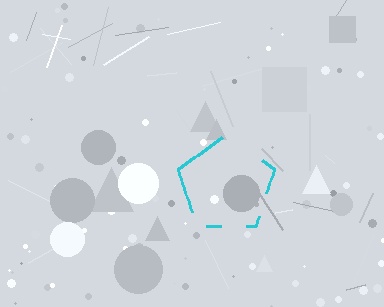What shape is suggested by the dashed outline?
The dashed outline suggests a pentagon.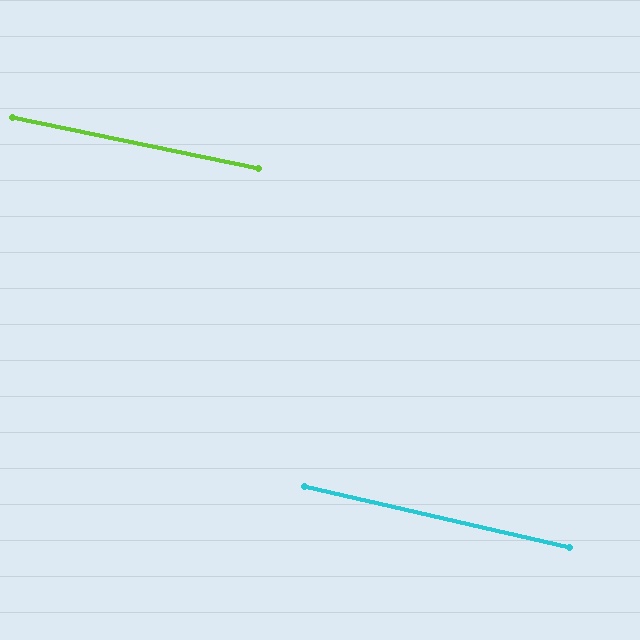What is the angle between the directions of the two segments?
Approximately 1 degree.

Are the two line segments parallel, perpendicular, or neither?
Parallel — their directions differ by only 1.2°.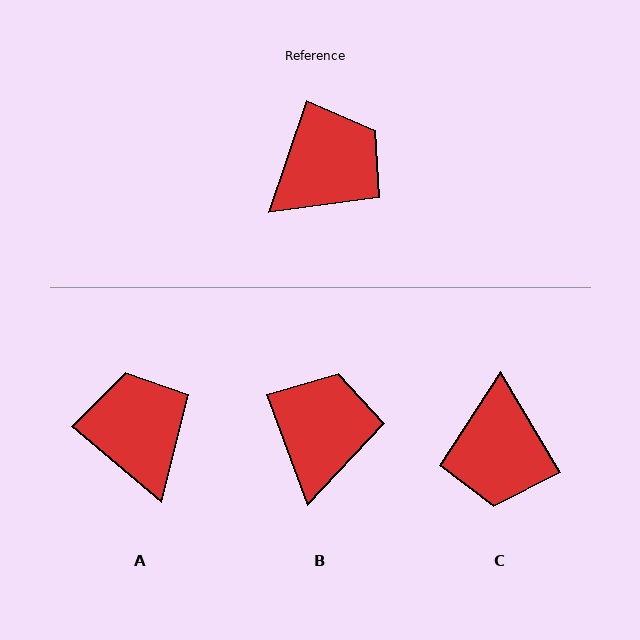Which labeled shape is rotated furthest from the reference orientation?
C, about 130 degrees away.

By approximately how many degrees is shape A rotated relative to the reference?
Approximately 68 degrees counter-clockwise.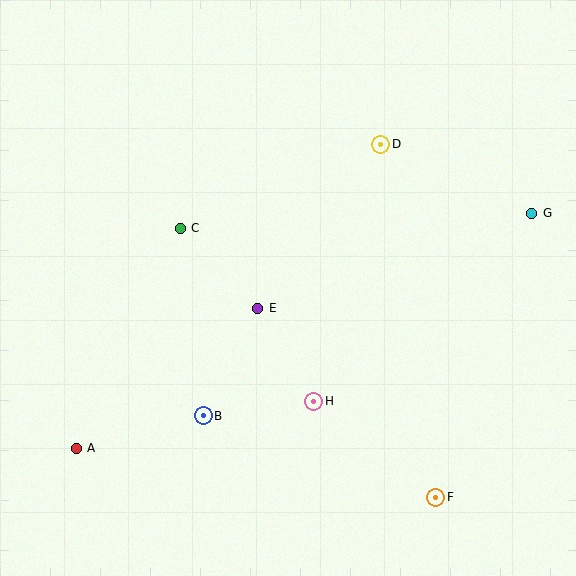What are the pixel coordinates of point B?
Point B is at (203, 416).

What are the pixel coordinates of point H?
Point H is at (314, 401).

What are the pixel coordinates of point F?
Point F is at (436, 497).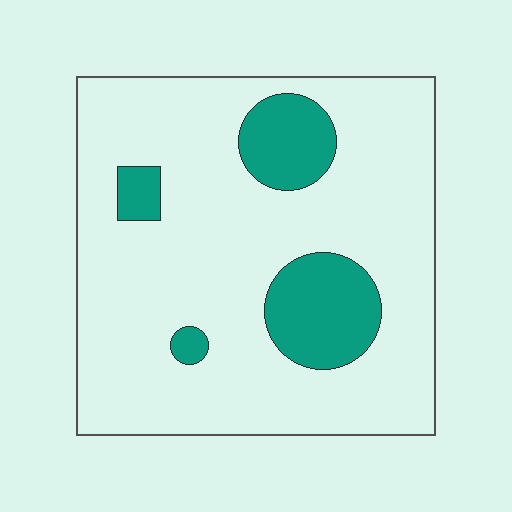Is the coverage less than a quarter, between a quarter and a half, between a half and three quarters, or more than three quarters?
Less than a quarter.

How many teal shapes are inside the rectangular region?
4.